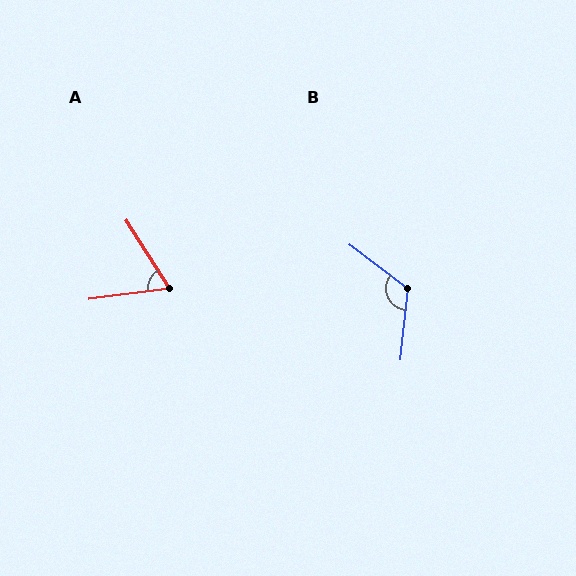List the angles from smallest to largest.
A (65°), B (121°).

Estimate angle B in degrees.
Approximately 121 degrees.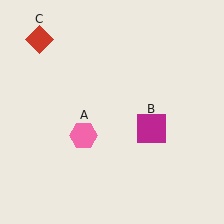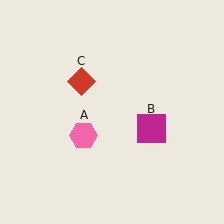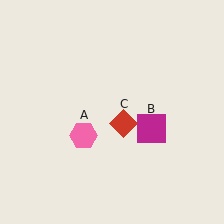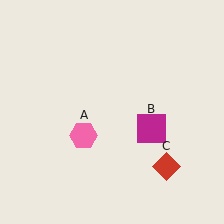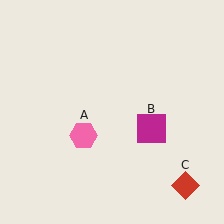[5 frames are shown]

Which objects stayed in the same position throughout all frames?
Pink hexagon (object A) and magenta square (object B) remained stationary.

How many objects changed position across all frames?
1 object changed position: red diamond (object C).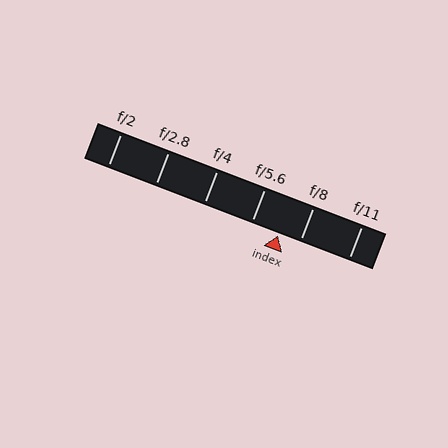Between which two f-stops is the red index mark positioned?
The index mark is between f/5.6 and f/8.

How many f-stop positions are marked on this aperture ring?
There are 6 f-stop positions marked.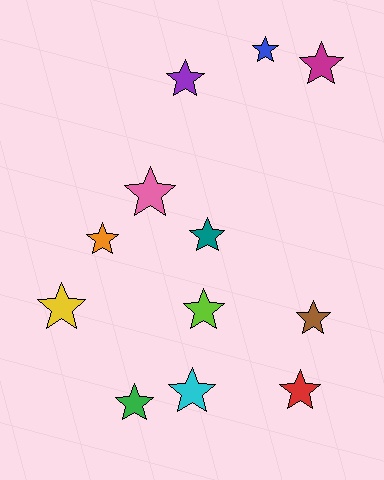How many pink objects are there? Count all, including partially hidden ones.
There is 1 pink object.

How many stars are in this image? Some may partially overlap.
There are 12 stars.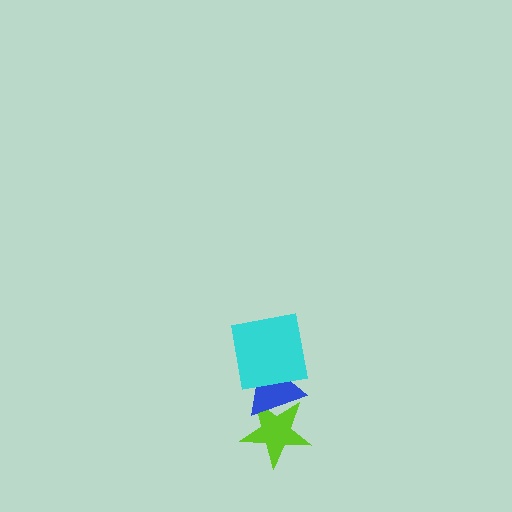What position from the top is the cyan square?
The cyan square is 1st from the top.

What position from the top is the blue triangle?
The blue triangle is 2nd from the top.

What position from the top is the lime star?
The lime star is 3rd from the top.